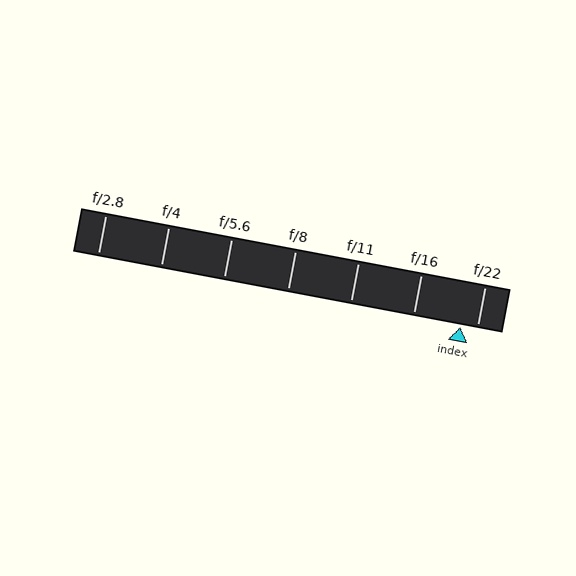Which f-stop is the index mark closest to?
The index mark is closest to f/22.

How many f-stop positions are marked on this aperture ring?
There are 7 f-stop positions marked.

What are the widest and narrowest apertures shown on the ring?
The widest aperture shown is f/2.8 and the narrowest is f/22.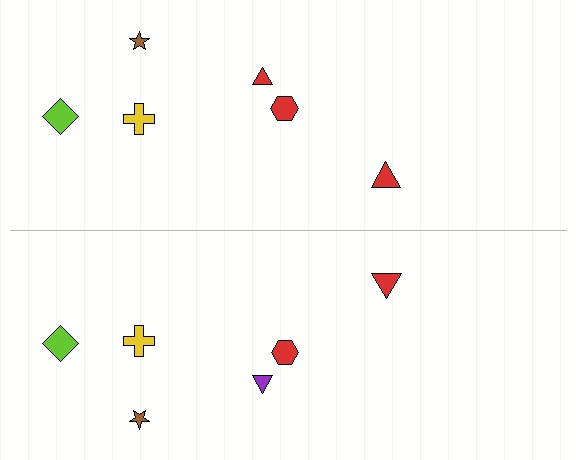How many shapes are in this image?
There are 12 shapes in this image.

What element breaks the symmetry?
The purple triangle on the bottom side breaks the symmetry — its mirror counterpart is red.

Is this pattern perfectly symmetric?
No, the pattern is not perfectly symmetric. The purple triangle on the bottom side breaks the symmetry — its mirror counterpart is red.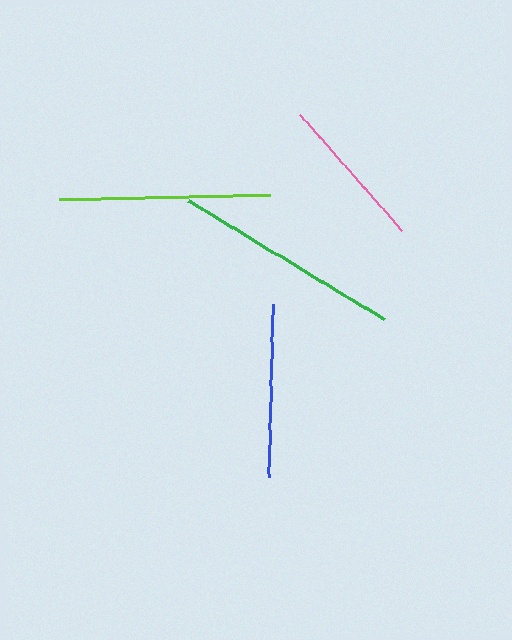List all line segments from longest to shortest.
From longest to shortest: green, lime, blue, pink.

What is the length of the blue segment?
The blue segment is approximately 173 pixels long.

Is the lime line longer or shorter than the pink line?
The lime line is longer than the pink line.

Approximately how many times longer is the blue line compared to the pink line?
The blue line is approximately 1.1 times the length of the pink line.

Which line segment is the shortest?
The pink line is the shortest at approximately 154 pixels.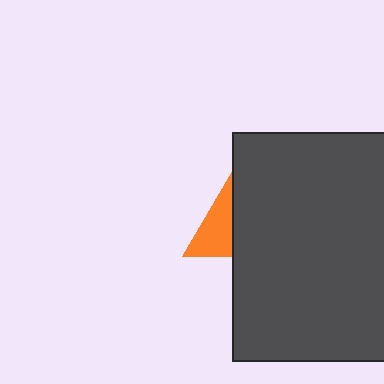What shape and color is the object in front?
The object in front is a dark gray rectangle.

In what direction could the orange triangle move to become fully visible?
The orange triangle could move left. That would shift it out from behind the dark gray rectangle entirely.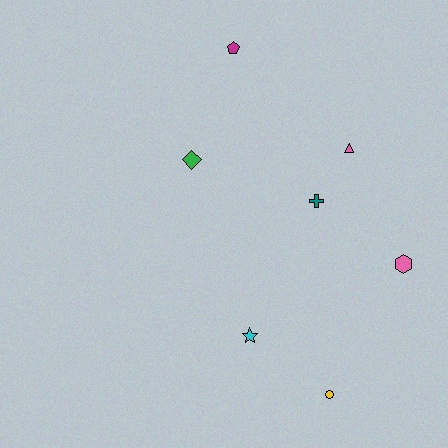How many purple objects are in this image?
There are no purple objects.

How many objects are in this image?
There are 7 objects.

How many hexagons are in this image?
There is 1 hexagon.